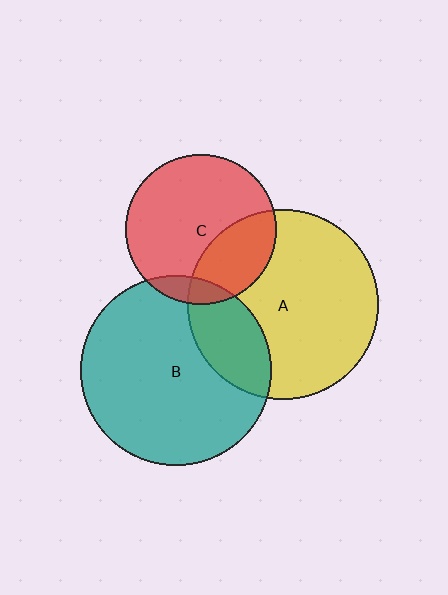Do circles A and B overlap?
Yes.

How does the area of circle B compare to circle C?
Approximately 1.6 times.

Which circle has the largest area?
Circle A (yellow).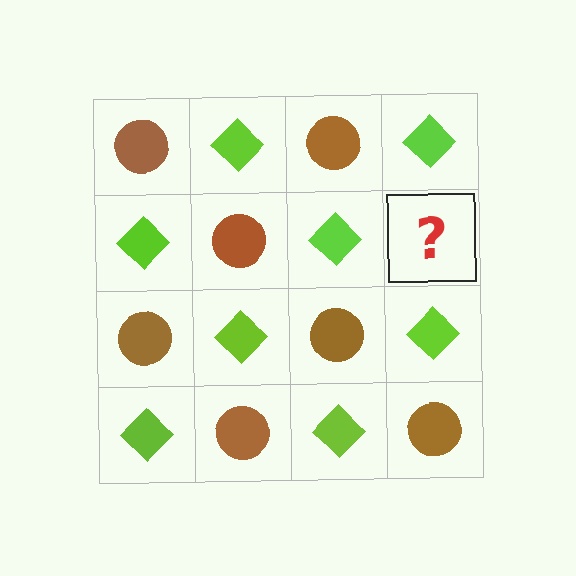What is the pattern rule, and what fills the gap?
The rule is that it alternates brown circle and lime diamond in a checkerboard pattern. The gap should be filled with a brown circle.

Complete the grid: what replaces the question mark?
The question mark should be replaced with a brown circle.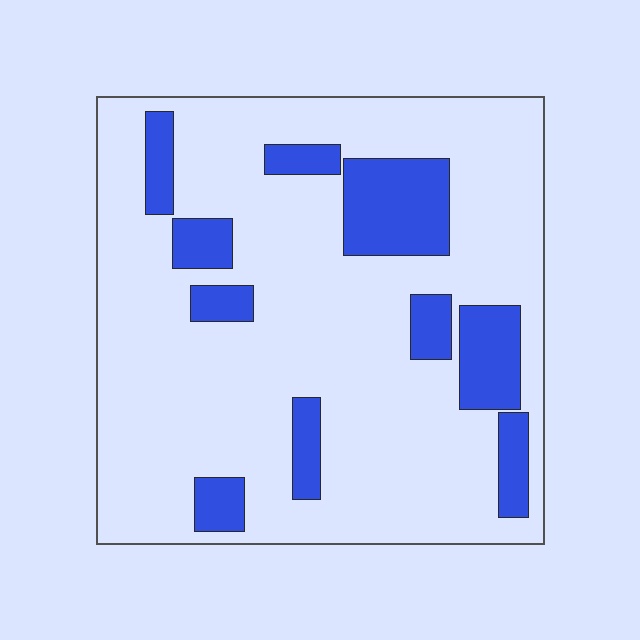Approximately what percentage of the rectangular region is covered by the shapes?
Approximately 20%.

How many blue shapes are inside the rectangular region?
10.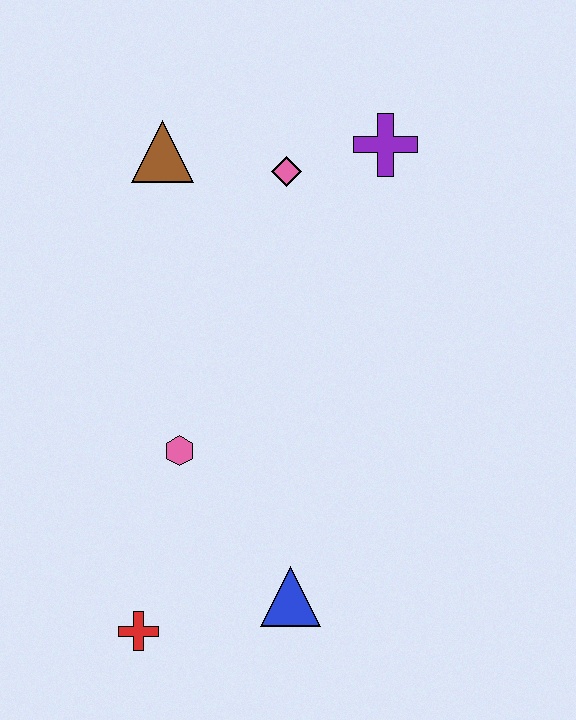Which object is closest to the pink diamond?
The purple cross is closest to the pink diamond.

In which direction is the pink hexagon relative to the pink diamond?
The pink hexagon is below the pink diamond.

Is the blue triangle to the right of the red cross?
Yes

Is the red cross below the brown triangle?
Yes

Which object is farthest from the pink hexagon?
The purple cross is farthest from the pink hexagon.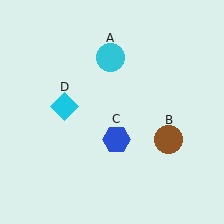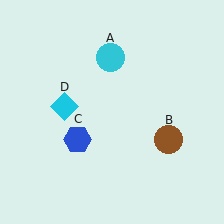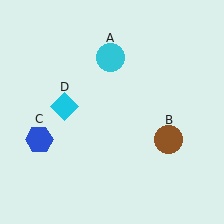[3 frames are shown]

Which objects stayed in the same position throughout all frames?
Cyan circle (object A) and brown circle (object B) and cyan diamond (object D) remained stationary.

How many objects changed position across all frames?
1 object changed position: blue hexagon (object C).